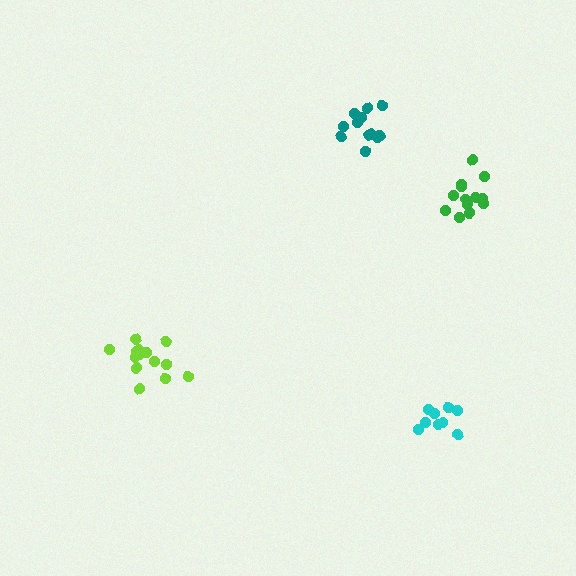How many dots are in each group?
Group 1: 14 dots, Group 2: 9 dots, Group 3: 13 dots, Group 4: 12 dots (48 total).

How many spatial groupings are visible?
There are 4 spatial groupings.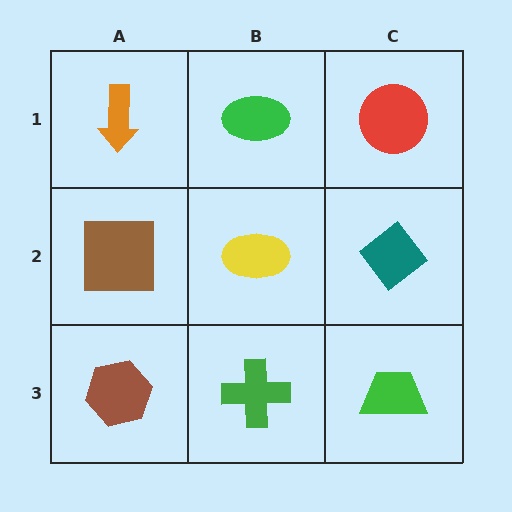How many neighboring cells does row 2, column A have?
3.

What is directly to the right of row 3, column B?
A green trapezoid.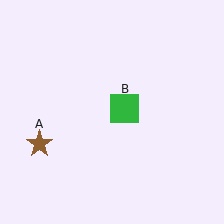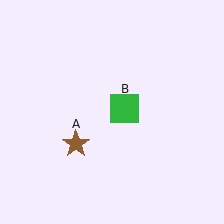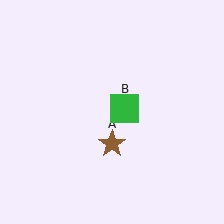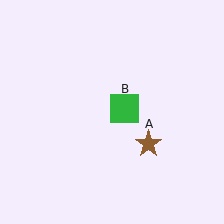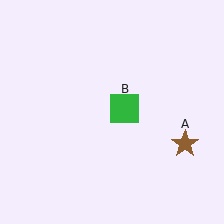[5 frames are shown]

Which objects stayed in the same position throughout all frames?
Green square (object B) remained stationary.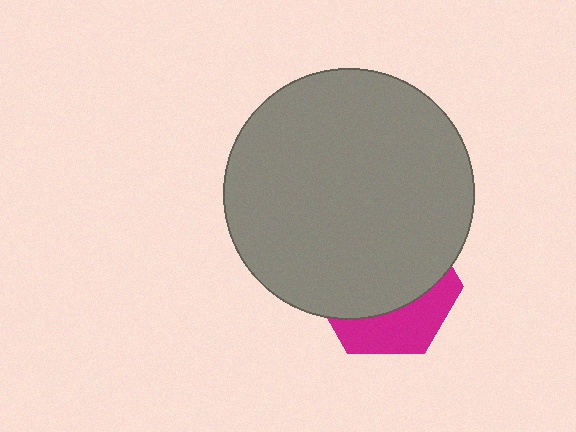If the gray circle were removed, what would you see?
You would see the complete magenta hexagon.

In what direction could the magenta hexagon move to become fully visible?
The magenta hexagon could move down. That would shift it out from behind the gray circle entirely.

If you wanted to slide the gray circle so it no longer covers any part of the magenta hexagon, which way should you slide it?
Slide it up — that is the most direct way to separate the two shapes.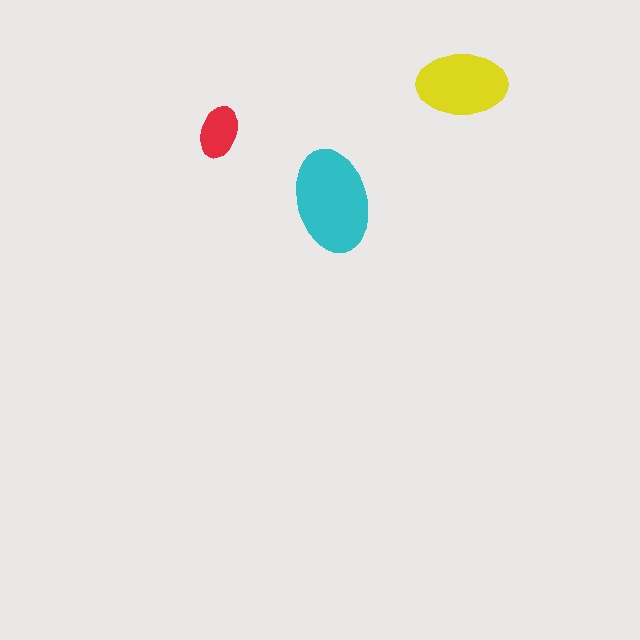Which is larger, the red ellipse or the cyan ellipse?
The cyan one.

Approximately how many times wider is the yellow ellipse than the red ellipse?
About 1.5 times wider.